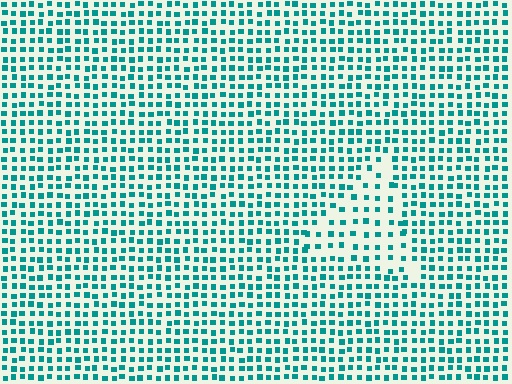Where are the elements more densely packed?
The elements are more densely packed outside the triangle boundary.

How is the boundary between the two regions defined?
The boundary is defined by a change in element density (approximately 1.7x ratio). All elements are the same color, size, and shape.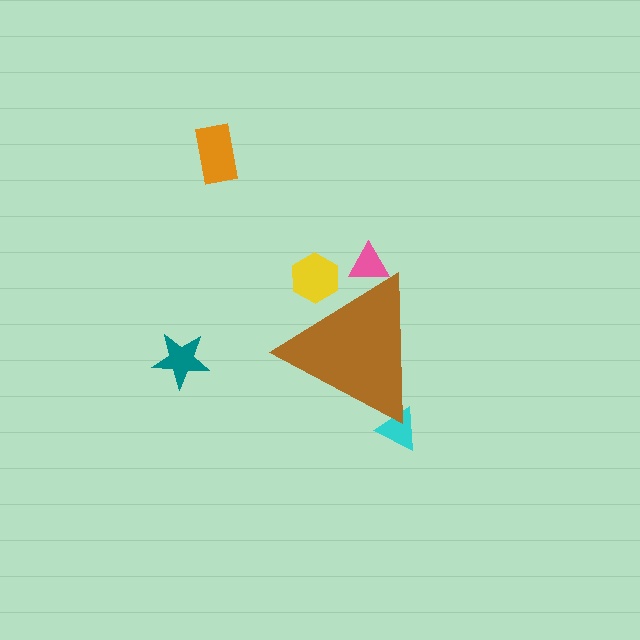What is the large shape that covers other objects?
A brown triangle.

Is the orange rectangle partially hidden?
No, the orange rectangle is fully visible.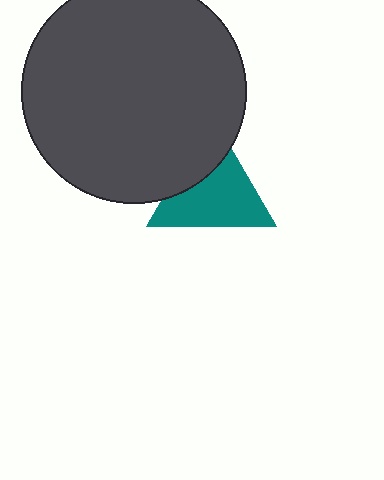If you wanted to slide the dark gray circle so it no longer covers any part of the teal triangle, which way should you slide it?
Slide it toward the upper-left — that is the most direct way to separate the two shapes.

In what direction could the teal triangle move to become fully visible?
The teal triangle could move toward the lower-right. That would shift it out from behind the dark gray circle entirely.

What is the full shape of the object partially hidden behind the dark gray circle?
The partially hidden object is a teal triangle.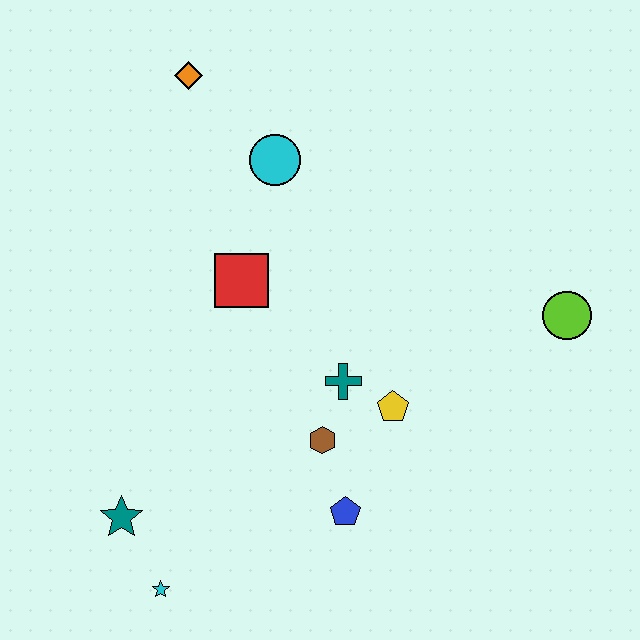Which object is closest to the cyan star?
The teal star is closest to the cyan star.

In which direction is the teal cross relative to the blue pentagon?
The teal cross is above the blue pentagon.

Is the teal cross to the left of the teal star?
No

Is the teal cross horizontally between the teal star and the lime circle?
Yes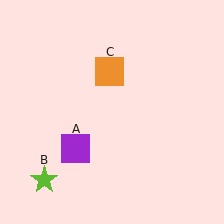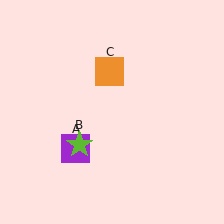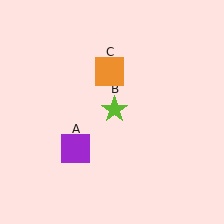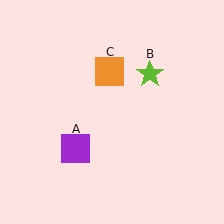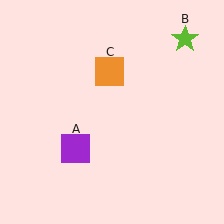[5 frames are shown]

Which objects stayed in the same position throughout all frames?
Purple square (object A) and orange square (object C) remained stationary.